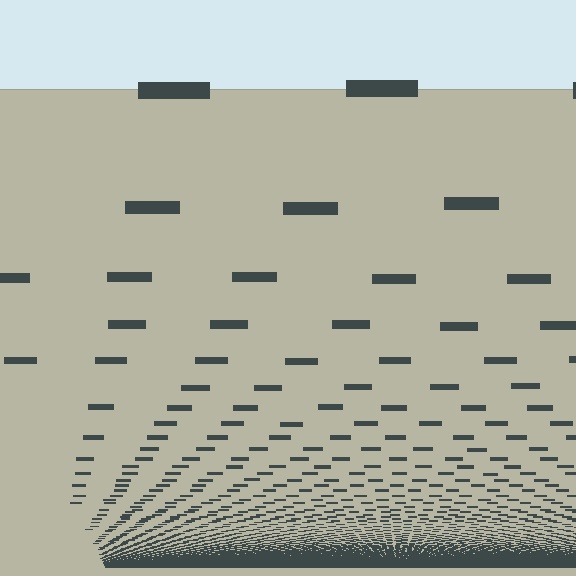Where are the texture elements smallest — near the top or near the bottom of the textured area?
Near the bottom.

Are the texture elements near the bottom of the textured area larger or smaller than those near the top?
Smaller. The gradient is inverted — elements near the bottom are smaller and denser.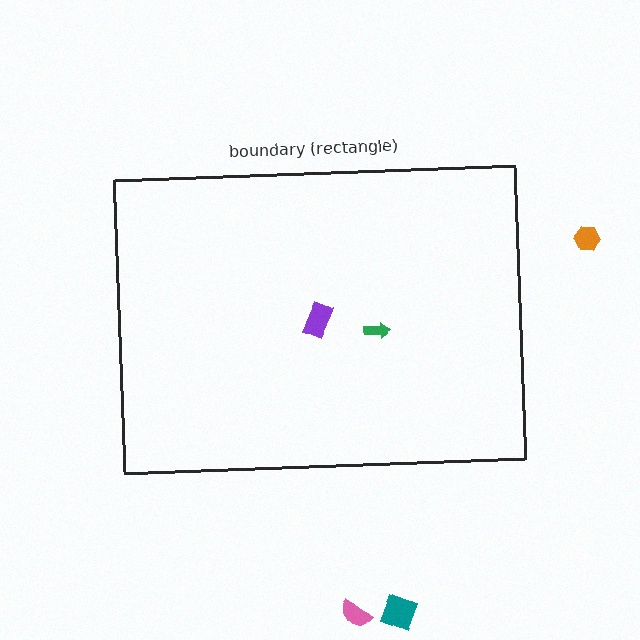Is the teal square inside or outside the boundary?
Outside.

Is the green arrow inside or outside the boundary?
Inside.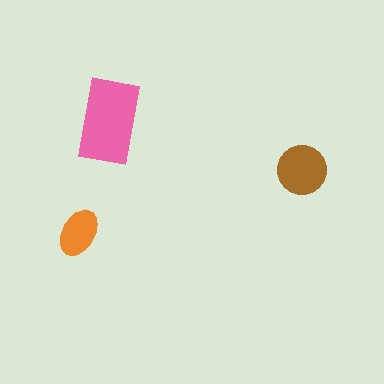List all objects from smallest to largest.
The orange ellipse, the brown circle, the pink rectangle.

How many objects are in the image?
There are 3 objects in the image.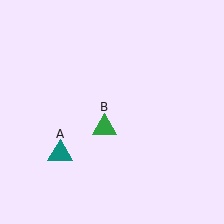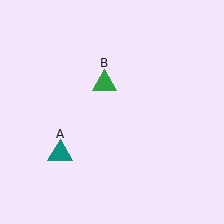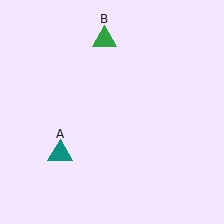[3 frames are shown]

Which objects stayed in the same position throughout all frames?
Teal triangle (object A) remained stationary.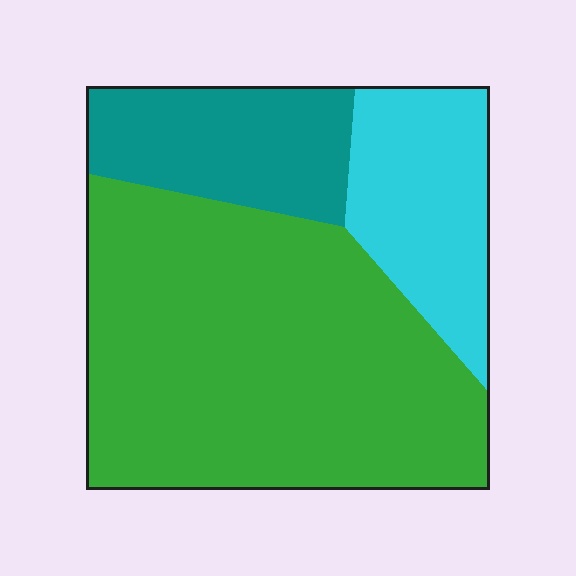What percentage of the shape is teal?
Teal covers 19% of the shape.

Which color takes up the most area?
Green, at roughly 60%.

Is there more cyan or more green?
Green.